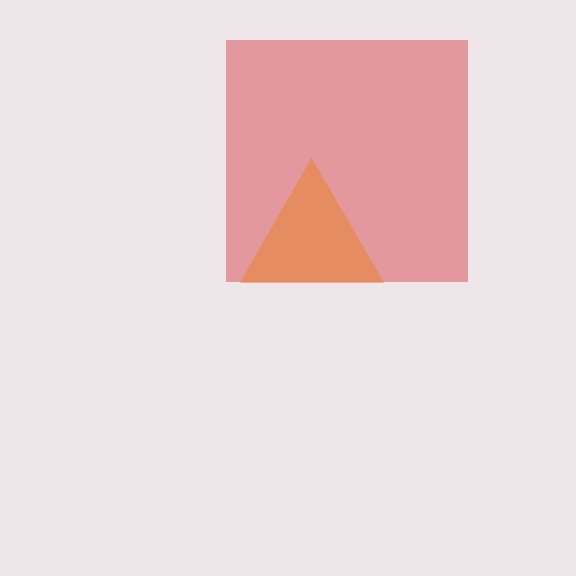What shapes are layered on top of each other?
The layered shapes are: a red square, an orange triangle.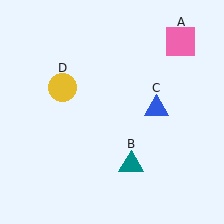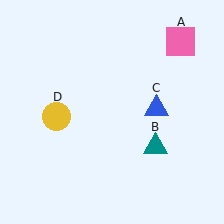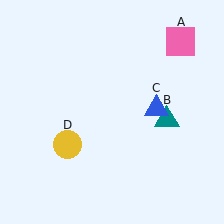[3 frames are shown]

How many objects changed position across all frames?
2 objects changed position: teal triangle (object B), yellow circle (object D).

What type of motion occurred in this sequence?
The teal triangle (object B), yellow circle (object D) rotated counterclockwise around the center of the scene.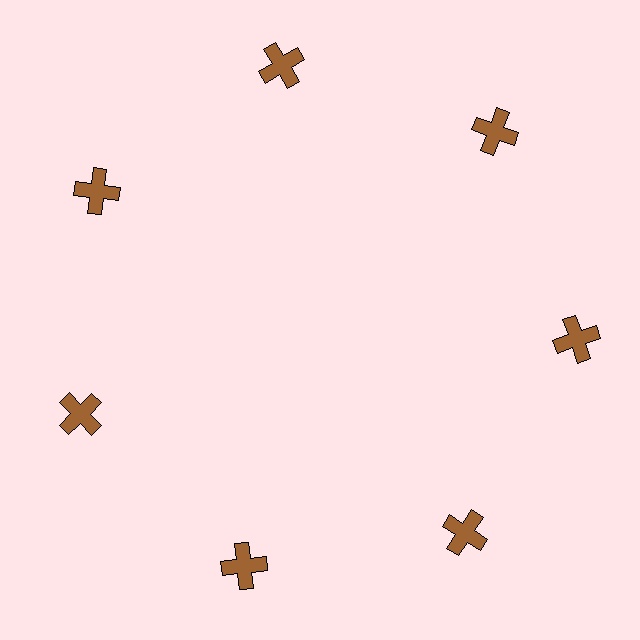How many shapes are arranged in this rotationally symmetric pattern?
There are 7 shapes, arranged in 7 groups of 1.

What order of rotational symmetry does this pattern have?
This pattern has 7-fold rotational symmetry.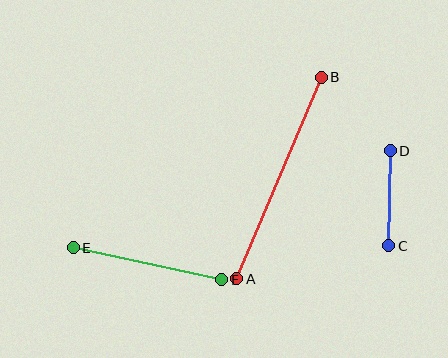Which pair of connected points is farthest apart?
Points A and B are farthest apart.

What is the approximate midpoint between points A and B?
The midpoint is at approximately (279, 178) pixels.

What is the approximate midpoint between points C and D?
The midpoint is at approximately (389, 198) pixels.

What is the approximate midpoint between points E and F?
The midpoint is at approximately (147, 264) pixels.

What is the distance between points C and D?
The distance is approximately 95 pixels.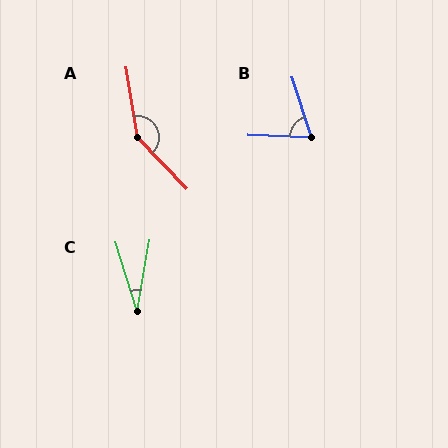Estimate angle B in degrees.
Approximately 70 degrees.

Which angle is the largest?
A, at approximately 145 degrees.